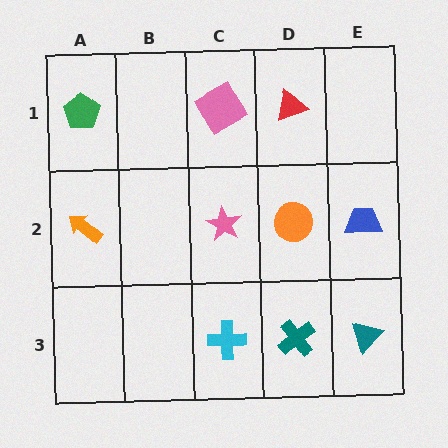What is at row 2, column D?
An orange circle.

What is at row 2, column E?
A blue trapezoid.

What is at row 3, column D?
A teal cross.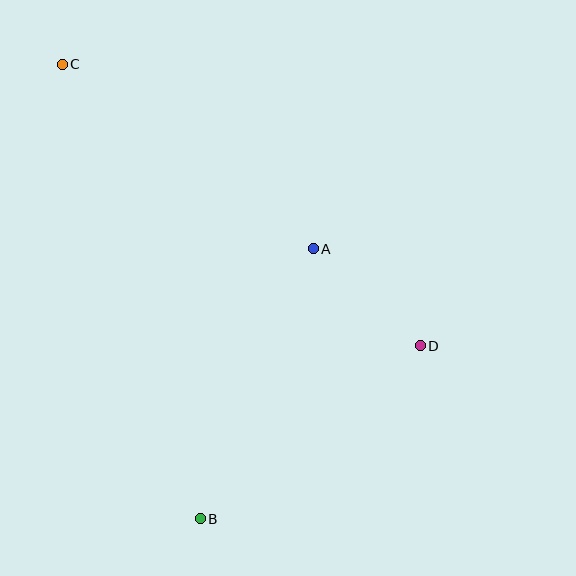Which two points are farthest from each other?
Points B and C are farthest from each other.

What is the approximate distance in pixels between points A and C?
The distance between A and C is approximately 312 pixels.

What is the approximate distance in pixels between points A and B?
The distance between A and B is approximately 293 pixels.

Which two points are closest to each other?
Points A and D are closest to each other.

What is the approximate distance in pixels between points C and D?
The distance between C and D is approximately 456 pixels.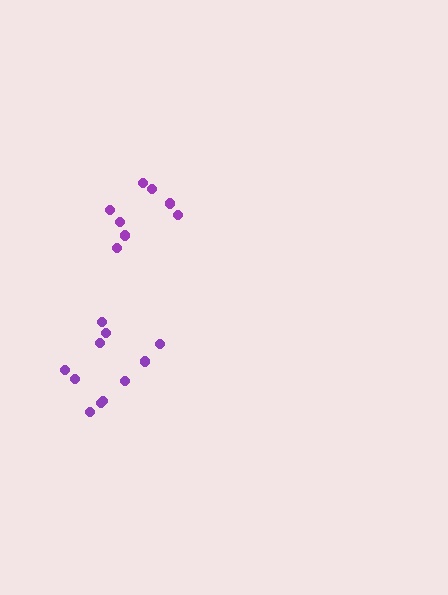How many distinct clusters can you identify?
There are 2 distinct clusters.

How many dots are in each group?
Group 1: 8 dots, Group 2: 11 dots (19 total).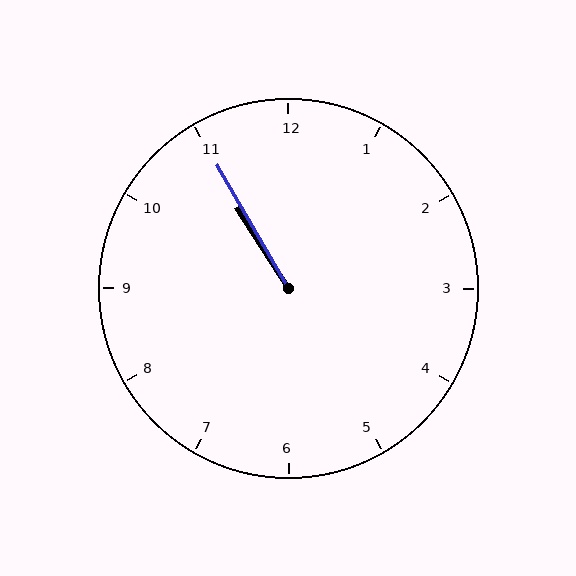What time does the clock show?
10:55.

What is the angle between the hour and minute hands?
Approximately 2 degrees.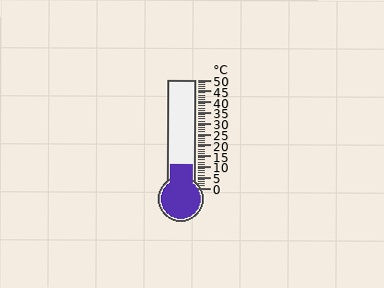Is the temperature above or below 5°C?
The temperature is above 5°C.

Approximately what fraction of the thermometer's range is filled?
The thermometer is filled to approximately 20% of its range.